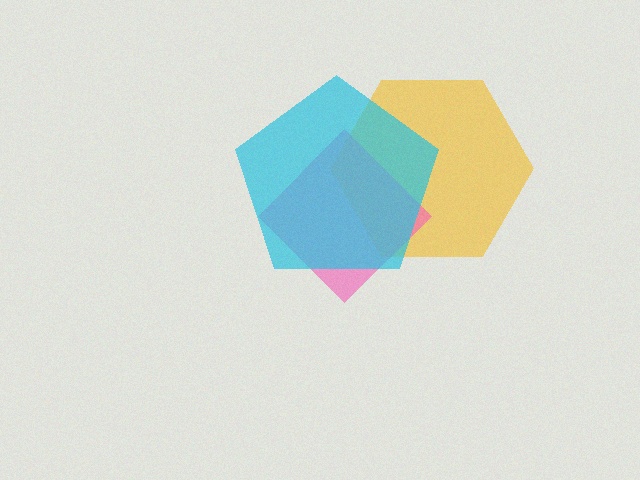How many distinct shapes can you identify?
There are 3 distinct shapes: a yellow hexagon, a pink diamond, a cyan pentagon.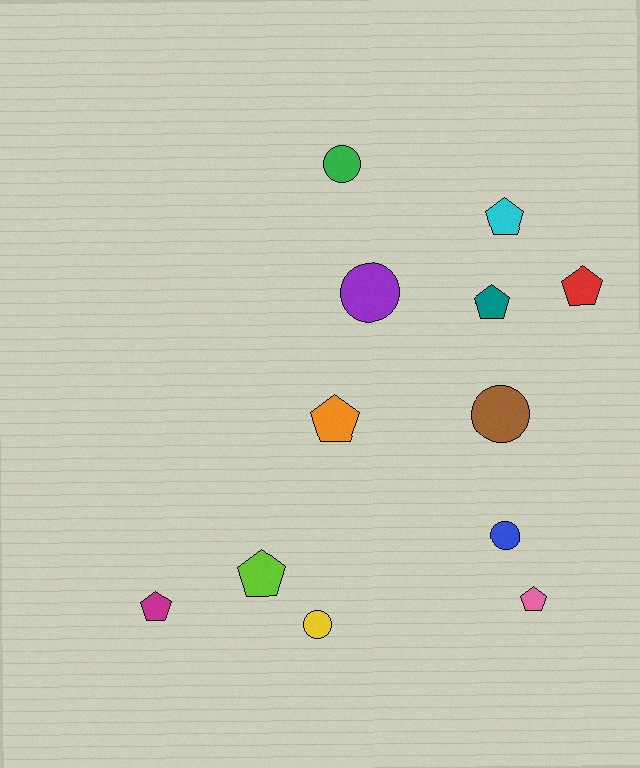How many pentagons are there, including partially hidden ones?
There are 7 pentagons.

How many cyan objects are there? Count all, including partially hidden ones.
There is 1 cyan object.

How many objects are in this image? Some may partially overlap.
There are 12 objects.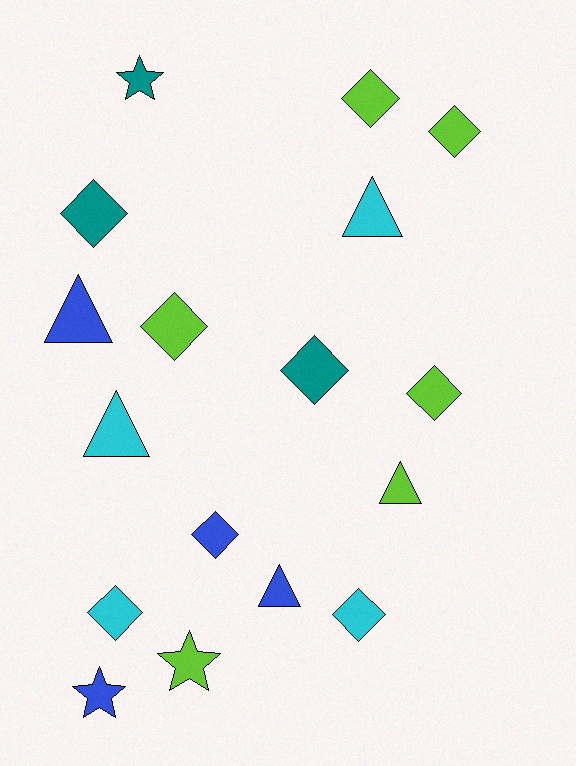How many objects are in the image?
There are 17 objects.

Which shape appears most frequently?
Diamond, with 9 objects.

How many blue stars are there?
There is 1 blue star.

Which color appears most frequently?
Lime, with 6 objects.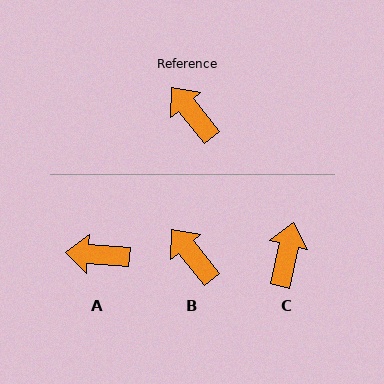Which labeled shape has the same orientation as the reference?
B.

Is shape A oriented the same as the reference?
No, it is off by about 46 degrees.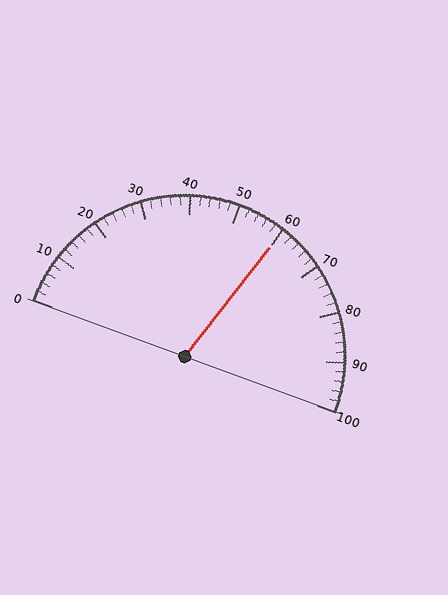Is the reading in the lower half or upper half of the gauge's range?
The reading is in the upper half of the range (0 to 100).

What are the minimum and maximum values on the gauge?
The gauge ranges from 0 to 100.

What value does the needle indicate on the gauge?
The needle indicates approximately 60.